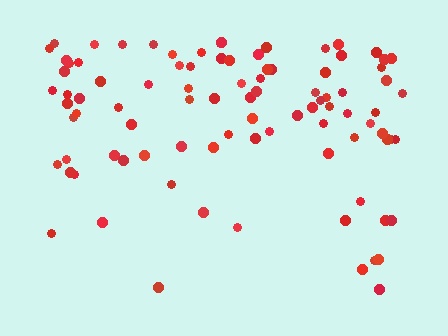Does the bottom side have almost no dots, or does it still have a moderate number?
Still a moderate number, just noticeably fewer than the top.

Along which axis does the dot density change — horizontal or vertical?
Vertical.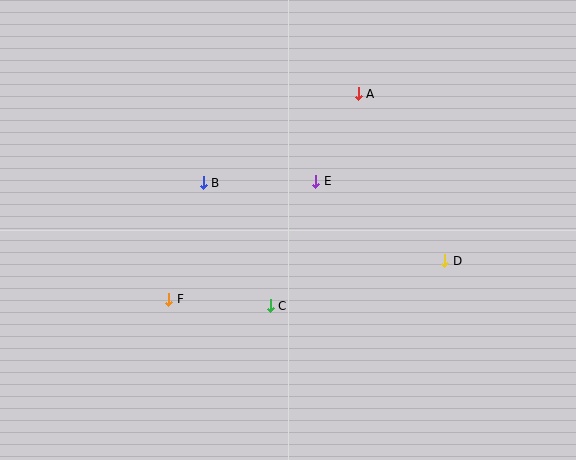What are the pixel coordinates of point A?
Point A is at (358, 94).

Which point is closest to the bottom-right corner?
Point D is closest to the bottom-right corner.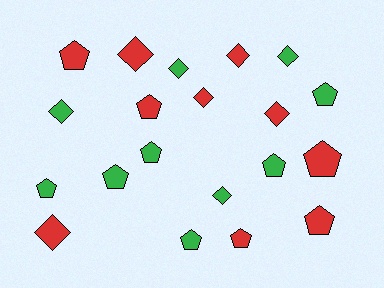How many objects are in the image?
There are 20 objects.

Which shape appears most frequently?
Pentagon, with 11 objects.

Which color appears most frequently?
Red, with 10 objects.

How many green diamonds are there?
There are 4 green diamonds.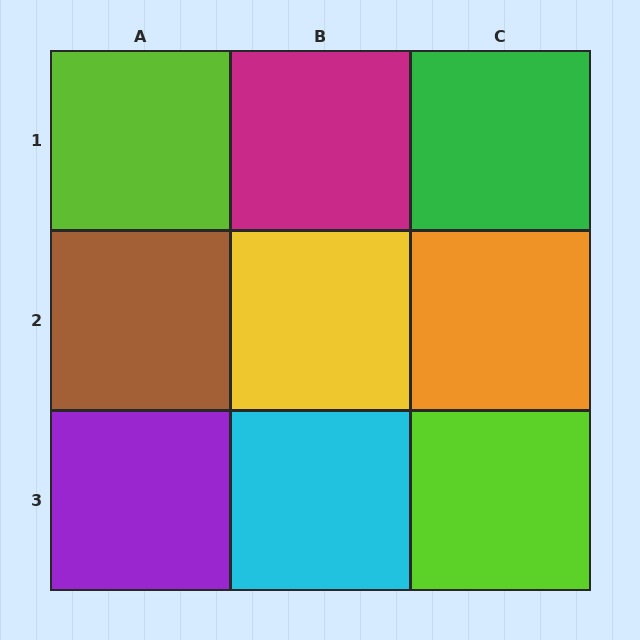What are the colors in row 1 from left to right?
Lime, magenta, green.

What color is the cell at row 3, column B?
Cyan.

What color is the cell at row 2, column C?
Orange.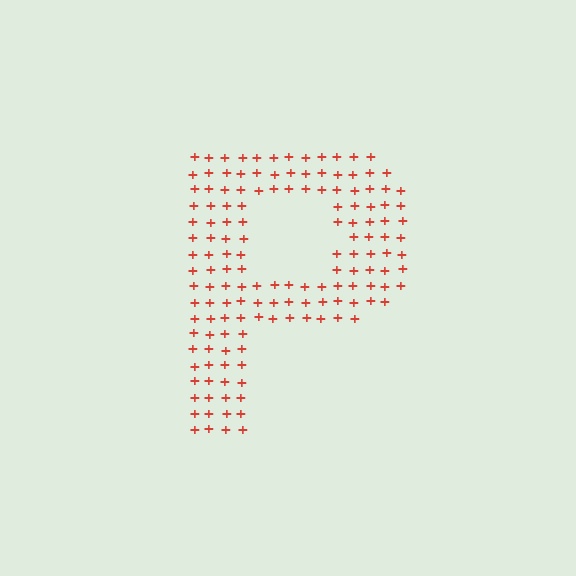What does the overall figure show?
The overall figure shows the letter P.